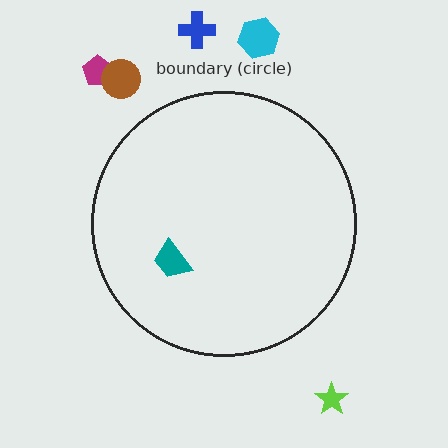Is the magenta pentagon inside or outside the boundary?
Outside.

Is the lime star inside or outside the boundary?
Outside.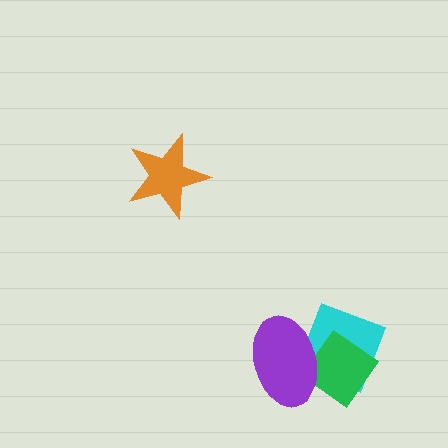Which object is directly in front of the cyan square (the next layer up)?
The green diamond is directly in front of the cyan square.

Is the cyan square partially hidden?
Yes, it is partially covered by another shape.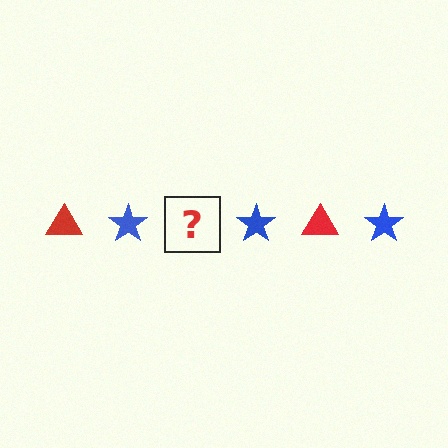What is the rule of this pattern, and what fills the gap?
The rule is that the pattern alternates between red triangle and blue star. The gap should be filled with a red triangle.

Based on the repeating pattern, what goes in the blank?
The blank should be a red triangle.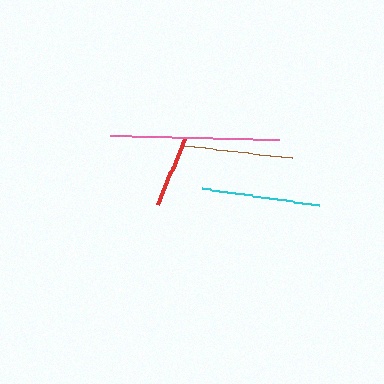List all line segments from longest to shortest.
From longest to shortest: pink, cyan, brown, red.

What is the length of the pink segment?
The pink segment is approximately 169 pixels long.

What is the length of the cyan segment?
The cyan segment is approximately 117 pixels long.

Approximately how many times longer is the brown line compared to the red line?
The brown line is approximately 1.5 times the length of the red line.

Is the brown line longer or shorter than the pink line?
The pink line is longer than the brown line.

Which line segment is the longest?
The pink line is the longest at approximately 169 pixels.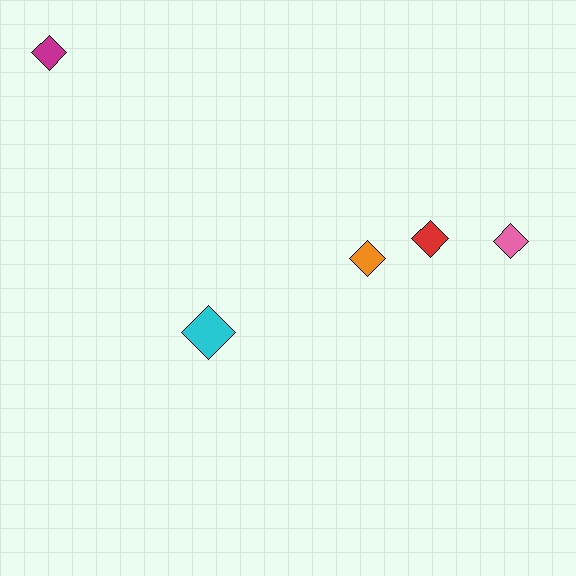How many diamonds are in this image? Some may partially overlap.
There are 5 diamonds.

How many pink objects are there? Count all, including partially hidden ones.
There is 1 pink object.